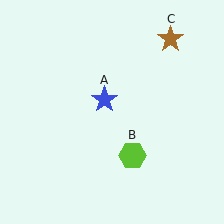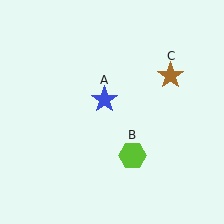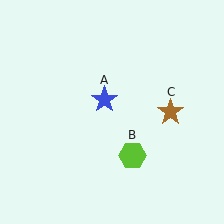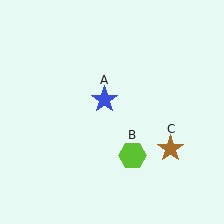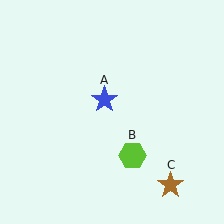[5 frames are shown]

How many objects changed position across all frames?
1 object changed position: brown star (object C).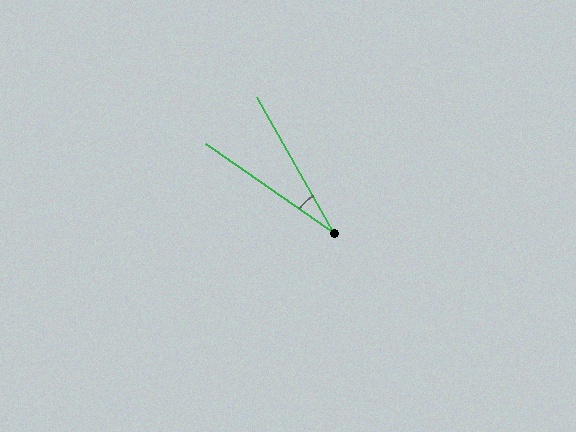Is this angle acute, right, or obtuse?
It is acute.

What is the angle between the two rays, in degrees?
Approximately 26 degrees.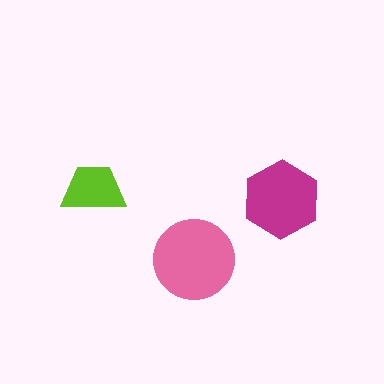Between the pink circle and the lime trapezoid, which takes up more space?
The pink circle.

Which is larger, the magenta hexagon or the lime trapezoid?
The magenta hexagon.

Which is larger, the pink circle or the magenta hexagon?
The pink circle.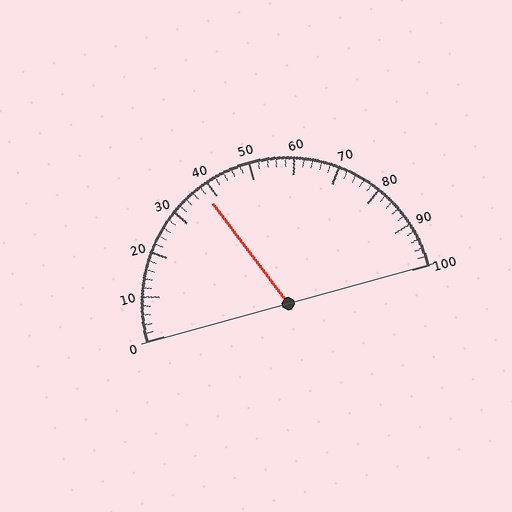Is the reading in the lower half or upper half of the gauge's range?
The reading is in the lower half of the range (0 to 100).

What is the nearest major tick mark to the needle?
The nearest major tick mark is 40.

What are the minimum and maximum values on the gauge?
The gauge ranges from 0 to 100.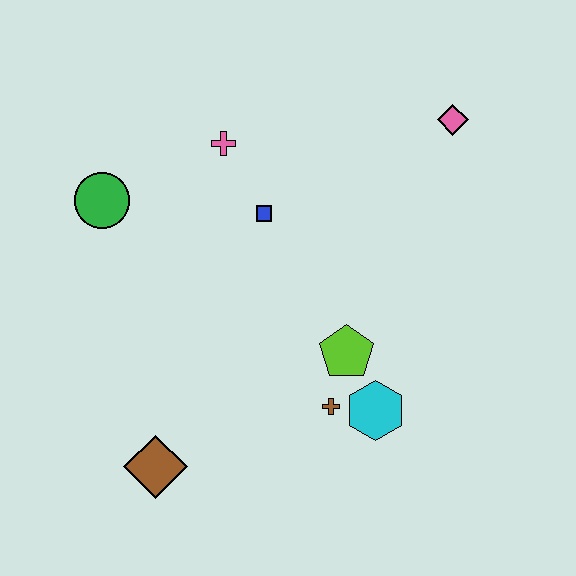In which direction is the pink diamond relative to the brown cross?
The pink diamond is above the brown cross.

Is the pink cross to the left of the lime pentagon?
Yes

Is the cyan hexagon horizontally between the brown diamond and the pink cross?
No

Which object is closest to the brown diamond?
The brown cross is closest to the brown diamond.